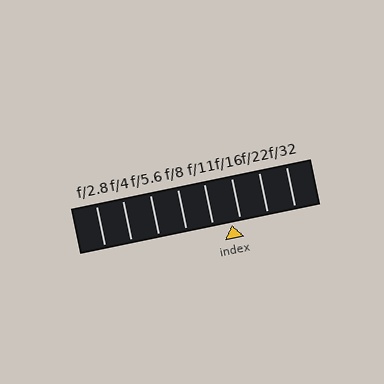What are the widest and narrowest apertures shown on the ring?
The widest aperture shown is f/2.8 and the narrowest is f/32.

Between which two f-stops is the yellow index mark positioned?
The index mark is between f/11 and f/16.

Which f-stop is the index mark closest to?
The index mark is closest to f/16.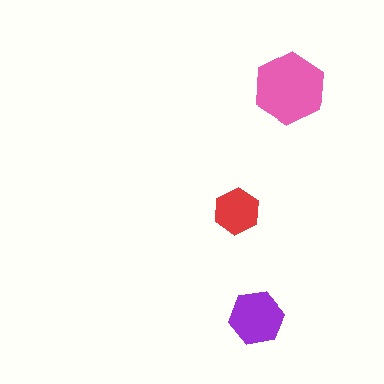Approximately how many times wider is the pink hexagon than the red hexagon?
About 1.5 times wider.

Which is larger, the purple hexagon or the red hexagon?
The purple one.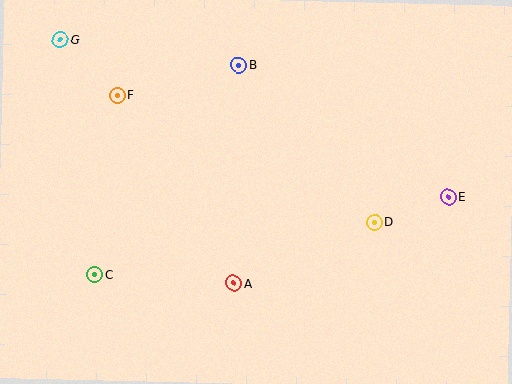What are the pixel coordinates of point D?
Point D is at (375, 222).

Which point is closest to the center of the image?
Point A at (234, 283) is closest to the center.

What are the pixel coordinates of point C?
Point C is at (95, 275).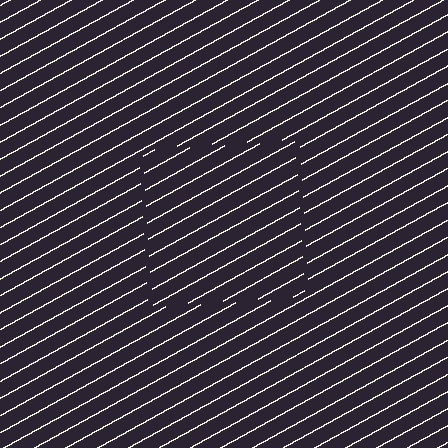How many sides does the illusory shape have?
4 sides — the line-ends trace a square.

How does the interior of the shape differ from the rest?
The interior of the shape contains the same grating, shifted by half a period — the contour is defined by the phase discontinuity where line-ends from the inner and outer gratings abut.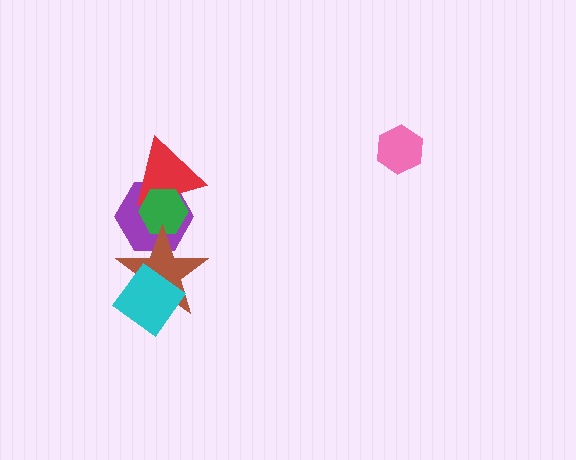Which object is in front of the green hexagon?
The brown star is in front of the green hexagon.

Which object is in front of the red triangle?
The green hexagon is in front of the red triangle.